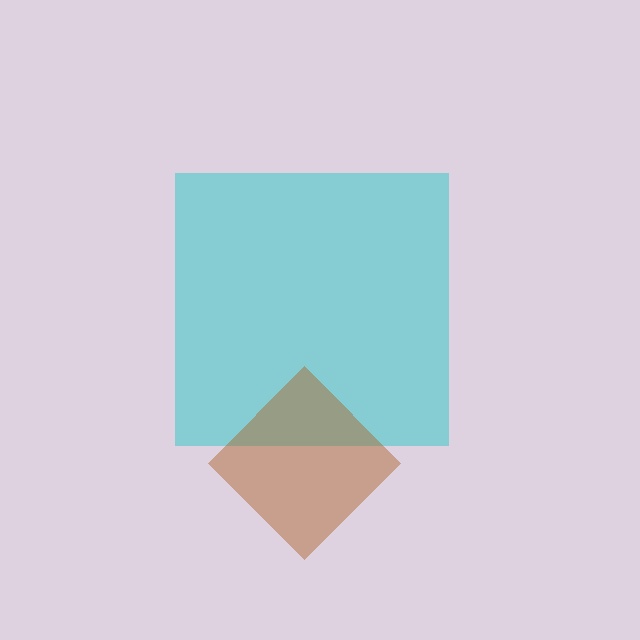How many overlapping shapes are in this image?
There are 2 overlapping shapes in the image.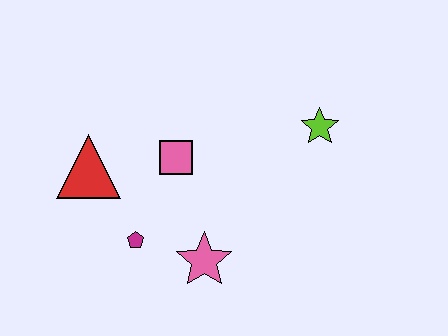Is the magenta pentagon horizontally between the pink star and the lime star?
No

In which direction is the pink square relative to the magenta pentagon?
The pink square is above the magenta pentagon.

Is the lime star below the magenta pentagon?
No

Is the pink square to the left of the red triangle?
No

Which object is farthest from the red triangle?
The lime star is farthest from the red triangle.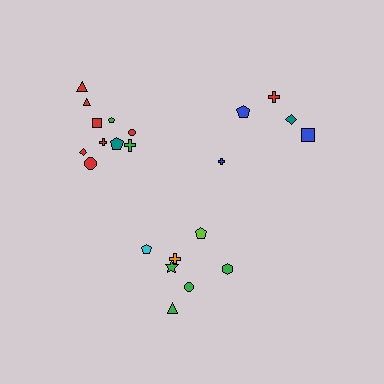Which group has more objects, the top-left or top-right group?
The top-left group.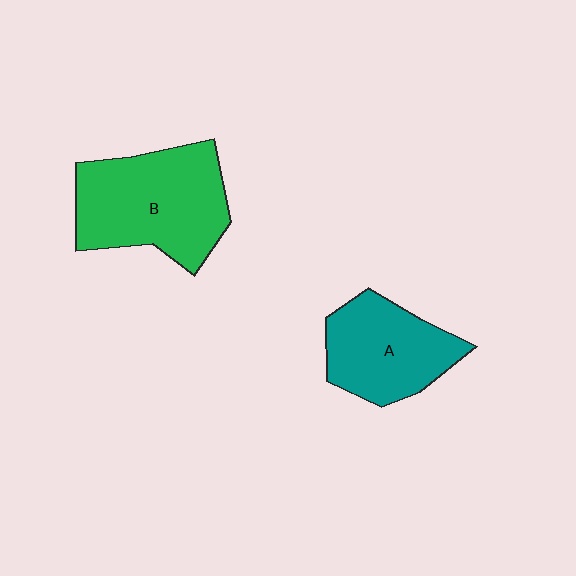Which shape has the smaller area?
Shape A (teal).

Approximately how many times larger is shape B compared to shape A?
Approximately 1.4 times.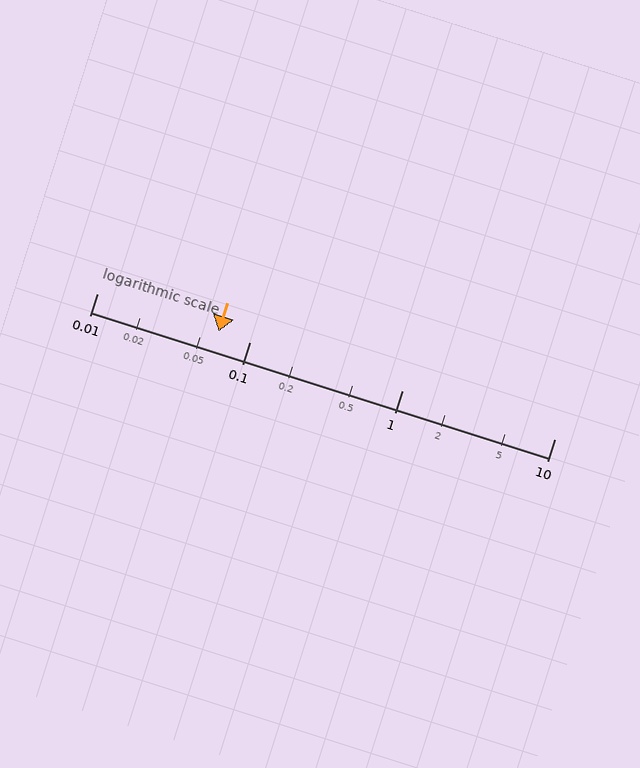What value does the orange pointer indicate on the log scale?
The pointer indicates approximately 0.063.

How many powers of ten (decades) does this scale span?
The scale spans 3 decades, from 0.01 to 10.